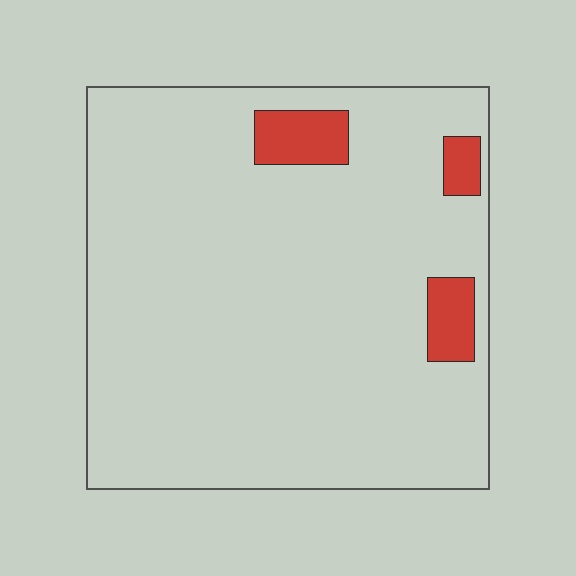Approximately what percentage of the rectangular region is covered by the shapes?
Approximately 5%.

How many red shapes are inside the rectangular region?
3.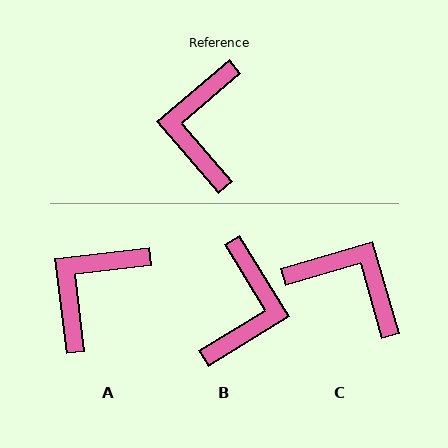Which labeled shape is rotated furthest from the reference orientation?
B, about 171 degrees away.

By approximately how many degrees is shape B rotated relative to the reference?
Approximately 171 degrees counter-clockwise.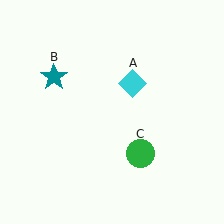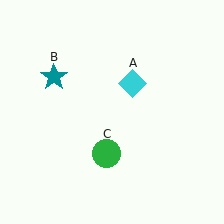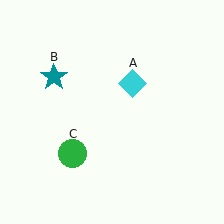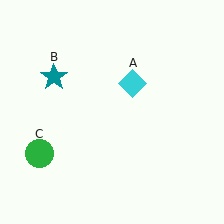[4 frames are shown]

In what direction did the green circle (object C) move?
The green circle (object C) moved left.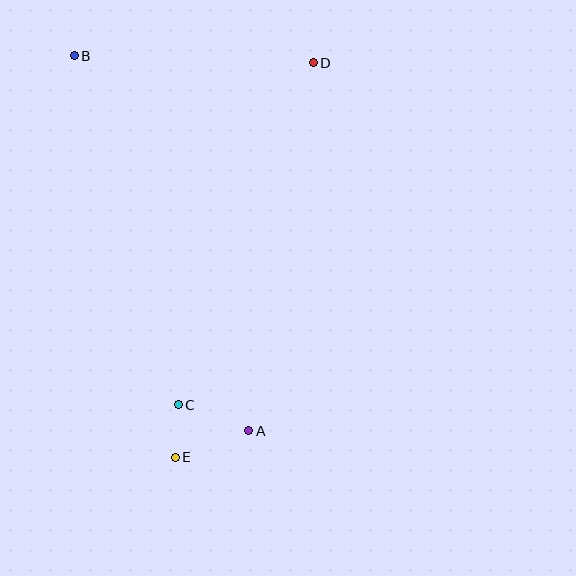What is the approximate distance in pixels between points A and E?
The distance between A and E is approximately 78 pixels.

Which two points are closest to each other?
Points C and E are closest to each other.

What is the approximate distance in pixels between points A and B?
The distance between A and B is approximately 413 pixels.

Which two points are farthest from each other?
Points D and E are farthest from each other.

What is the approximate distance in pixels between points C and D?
The distance between C and D is approximately 368 pixels.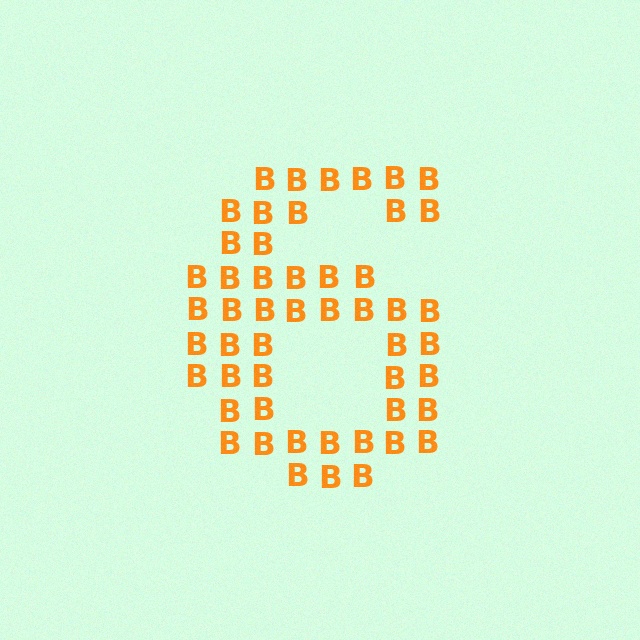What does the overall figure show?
The overall figure shows the digit 6.